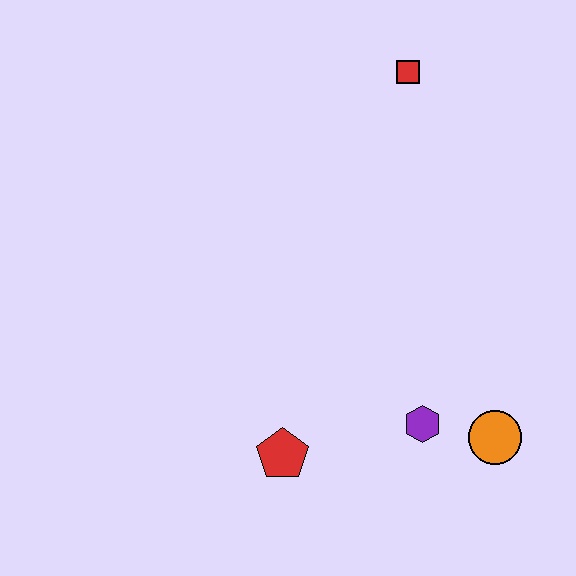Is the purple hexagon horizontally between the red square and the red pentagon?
No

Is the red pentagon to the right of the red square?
No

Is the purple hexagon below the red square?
Yes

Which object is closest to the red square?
The purple hexagon is closest to the red square.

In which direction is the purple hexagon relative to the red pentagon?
The purple hexagon is to the right of the red pentagon.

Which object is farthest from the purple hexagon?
The red square is farthest from the purple hexagon.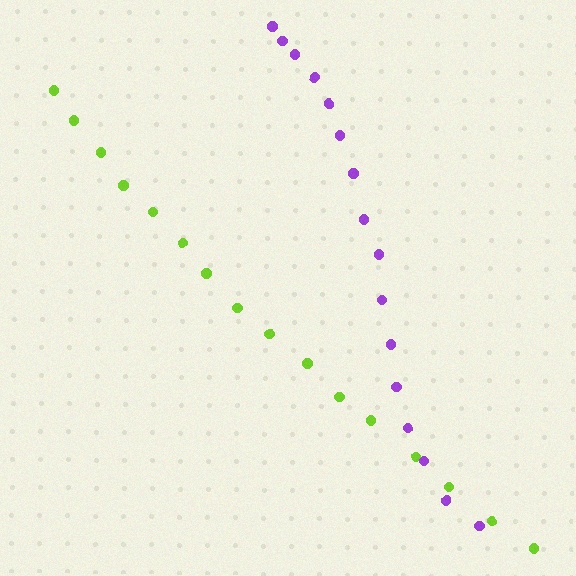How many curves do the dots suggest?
There are 2 distinct paths.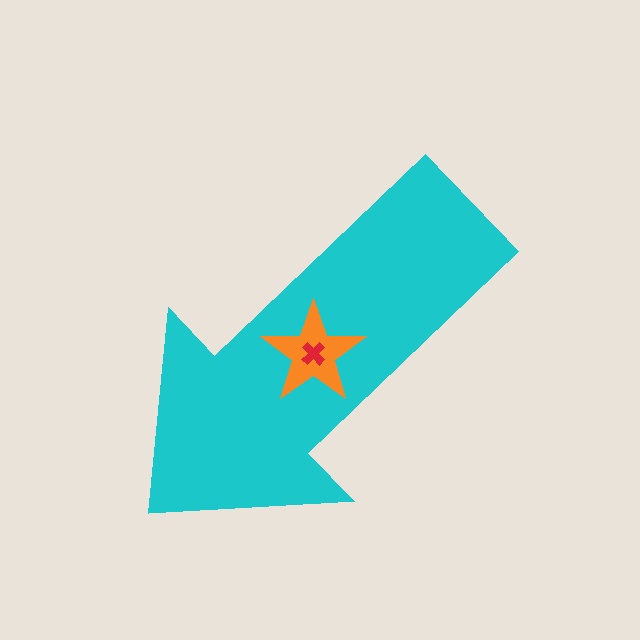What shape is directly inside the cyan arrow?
The orange star.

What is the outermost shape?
The cyan arrow.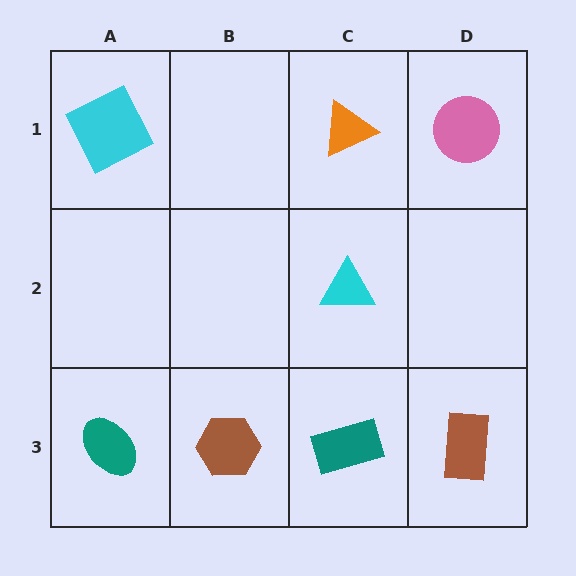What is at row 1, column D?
A pink circle.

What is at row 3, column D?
A brown rectangle.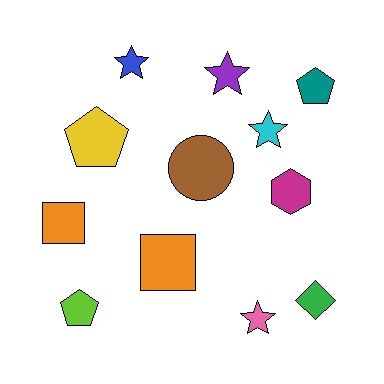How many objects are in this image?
There are 12 objects.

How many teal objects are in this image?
There is 1 teal object.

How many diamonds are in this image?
There is 1 diamond.